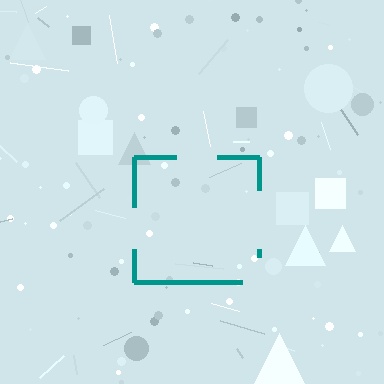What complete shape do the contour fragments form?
The contour fragments form a square.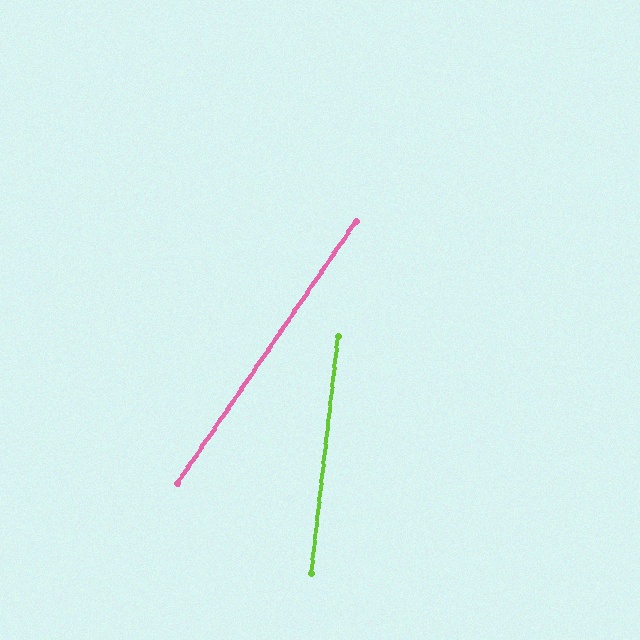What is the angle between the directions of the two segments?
Approximately 28 degrees.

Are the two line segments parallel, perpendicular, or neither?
Neither parallel nor perpendicular — they differ by about 28°.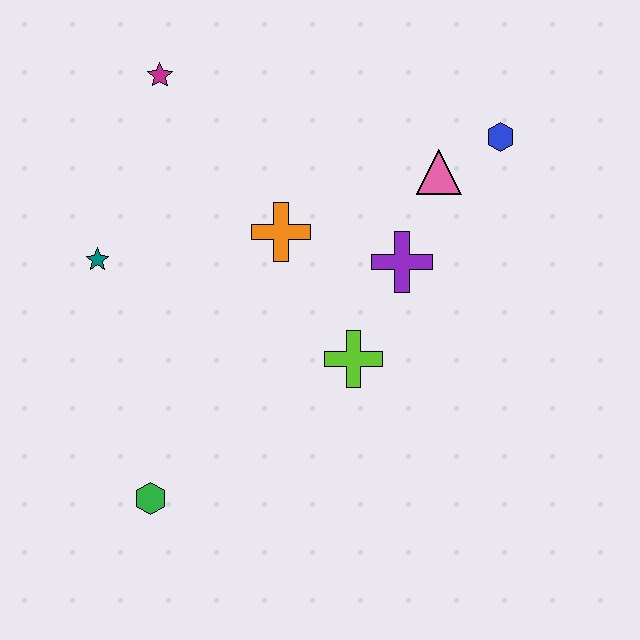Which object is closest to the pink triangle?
The blue hexagon is closest to the pink triangle.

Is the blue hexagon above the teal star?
Yes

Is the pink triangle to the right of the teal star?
Yes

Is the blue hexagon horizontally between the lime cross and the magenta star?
No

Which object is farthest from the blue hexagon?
The green hexagon is farthest from the blue hexagon.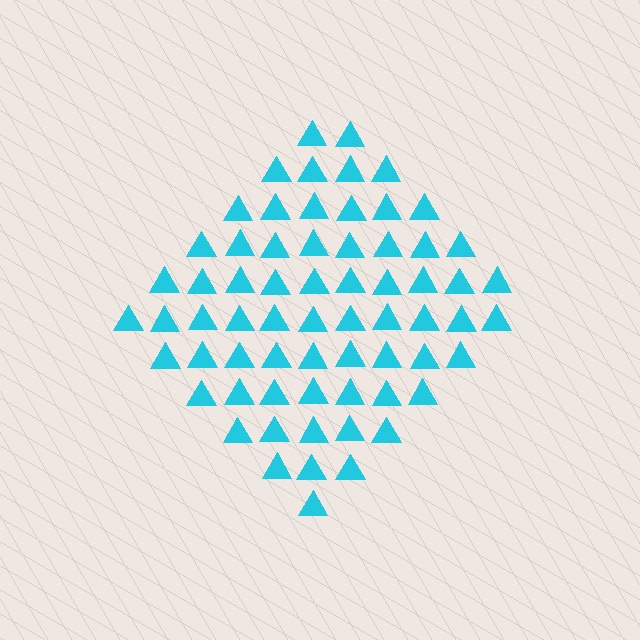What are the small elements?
The small elements are triangles.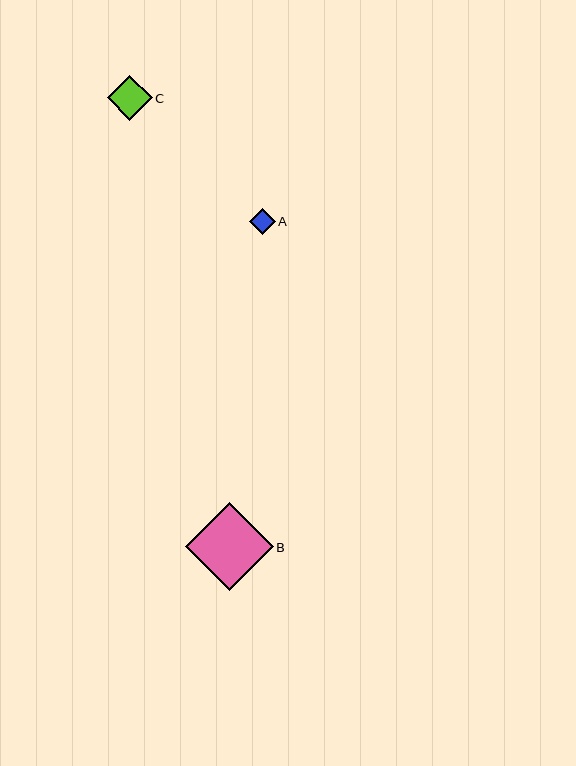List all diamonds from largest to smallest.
From largest to smallest: B, C, A.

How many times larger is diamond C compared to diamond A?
Diamond C is approximately 1.8 times the size of diamond A.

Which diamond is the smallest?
Diamond A is the smallest with a size of approximately 25 pixels.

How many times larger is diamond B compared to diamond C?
Diamond B is approximately 2.0 times the size of diamond C.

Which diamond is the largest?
Diamond B is the largest with a size of approximately 88 pixels.